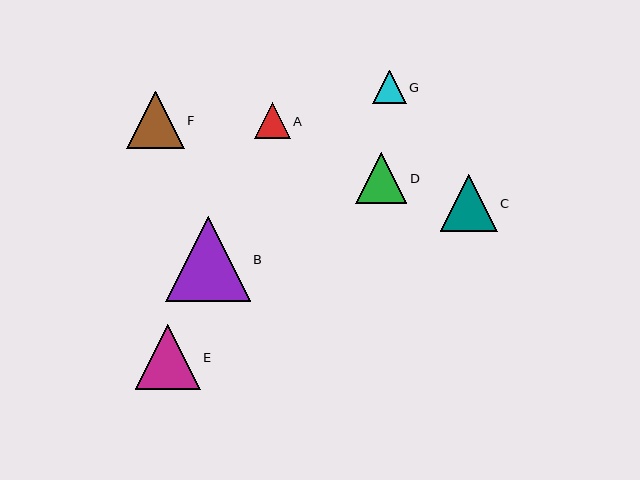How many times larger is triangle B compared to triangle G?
Triangle B is approximately 2.5 times the size of triangle G.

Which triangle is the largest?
Triangle B is the largest with a size of approximately 84 pixels.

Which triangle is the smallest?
Triangle G is the smallest with a size of approximately 34 pixels.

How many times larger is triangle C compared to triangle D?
Triangle C is approximately 1.1 times the size of triangle D.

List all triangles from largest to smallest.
From largest to smallest: B, E, F, C, D, A, G.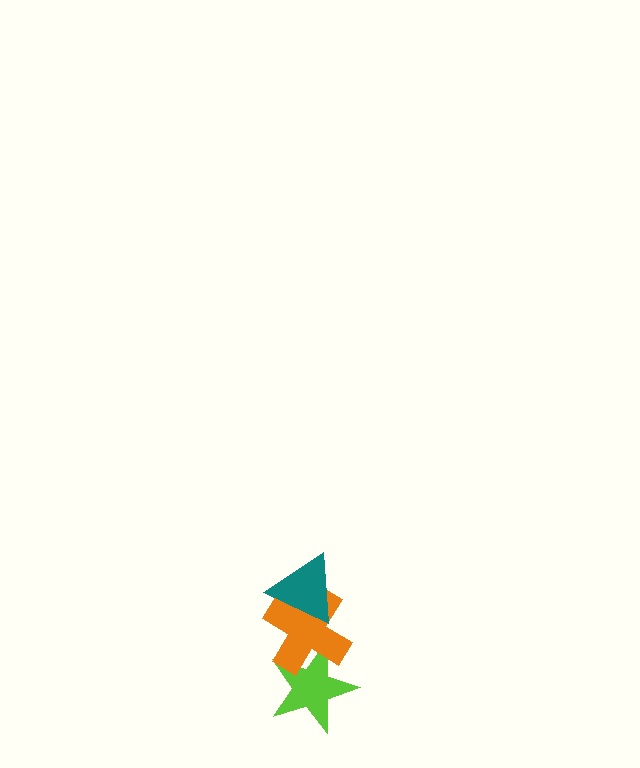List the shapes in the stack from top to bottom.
From top to bottom: the teal triangle, the orange cross, the lime star.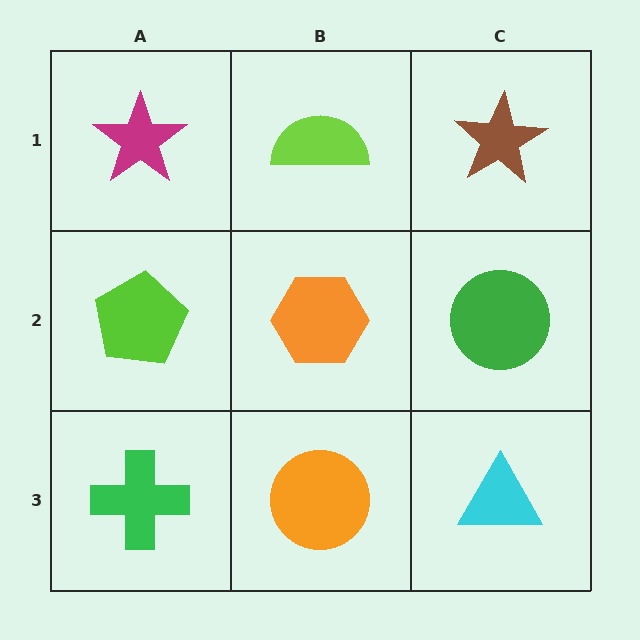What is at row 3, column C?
A cyan triangle.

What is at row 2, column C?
A green circle.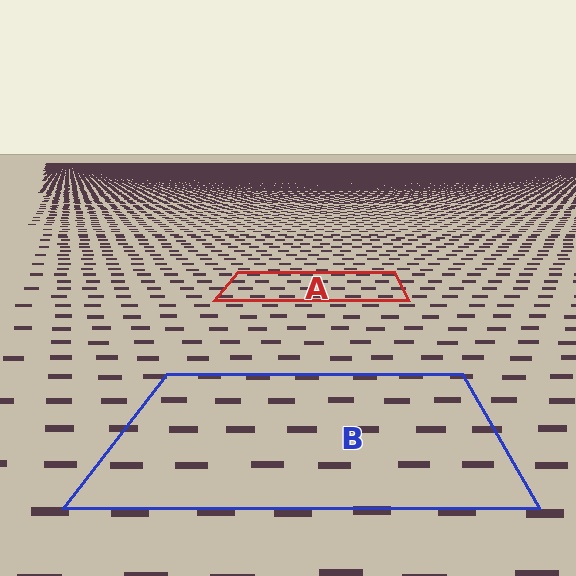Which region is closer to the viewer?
Region B is closer. The texture elements there are larger and more spread out.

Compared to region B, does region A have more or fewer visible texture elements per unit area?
Region A has more texture elements per unit area — they are packed more densely because it is farther away.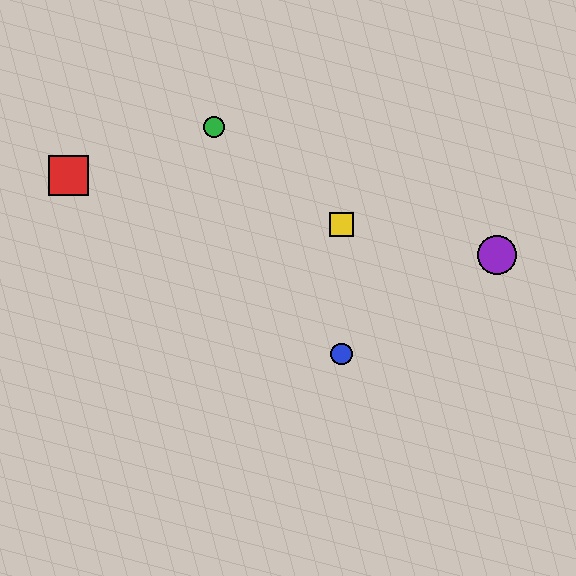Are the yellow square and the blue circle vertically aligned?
Yes, both are at x≈342.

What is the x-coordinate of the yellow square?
The yellow square is at x≈342.